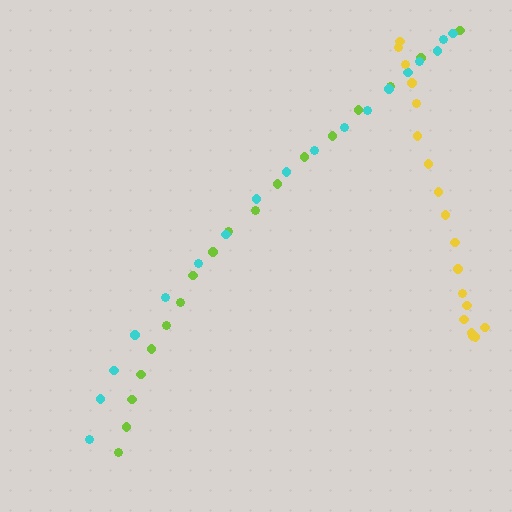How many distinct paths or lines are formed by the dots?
There are 3 distinct paths.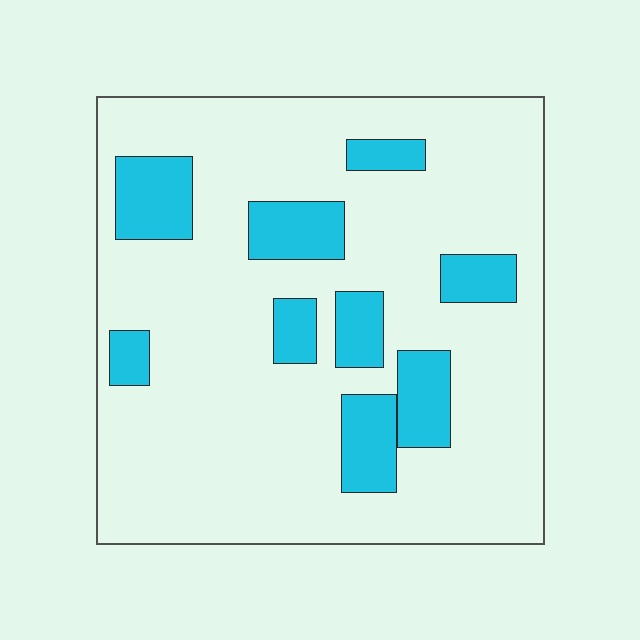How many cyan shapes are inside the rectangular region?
9.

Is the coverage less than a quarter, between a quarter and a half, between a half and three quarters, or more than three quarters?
Less than a quarter.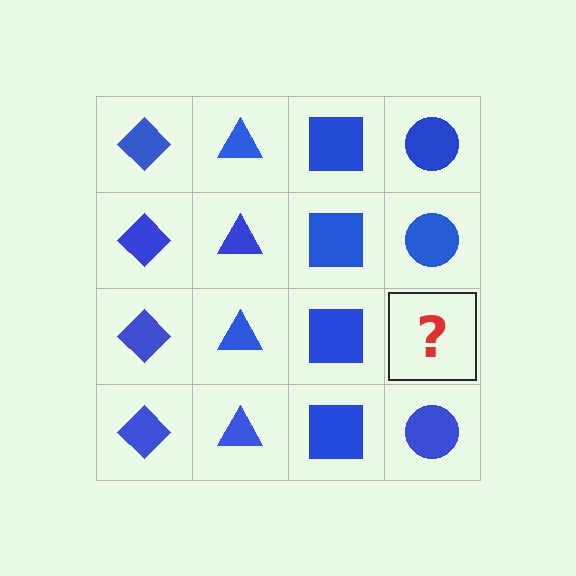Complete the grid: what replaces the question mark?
The question mark should be replaced with a blue circle.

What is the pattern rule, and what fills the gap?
The rule is that each column has a consistent shape. The gap should be filled with a blue circle.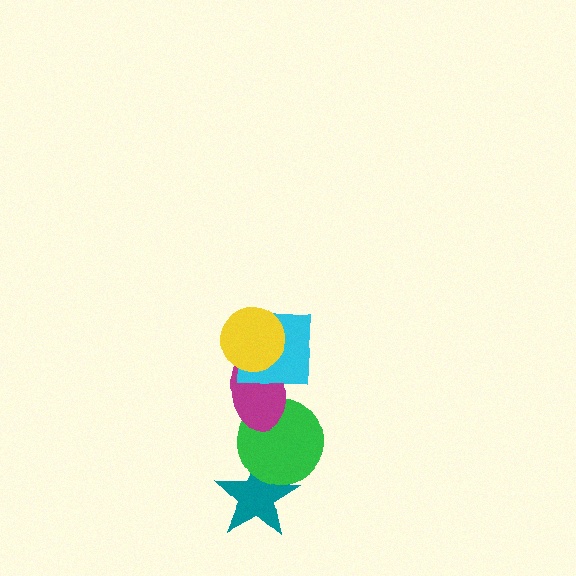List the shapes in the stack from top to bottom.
From top to bottom: the yellow circle, the cyan square, the magenta ellipse, the green circle, the teal star.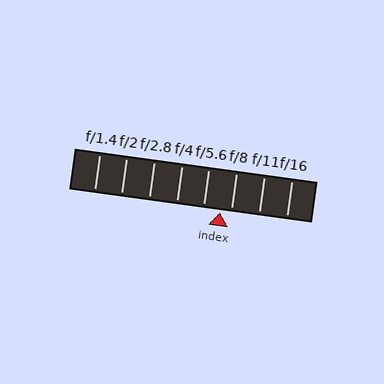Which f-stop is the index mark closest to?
The index mark is closest to f/8.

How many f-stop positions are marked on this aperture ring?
There are 8 f-stop positions marked.